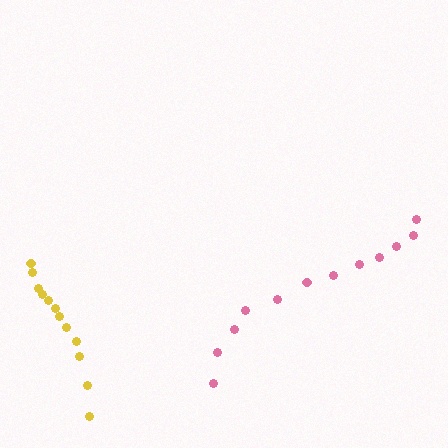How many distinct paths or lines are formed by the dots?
There are 2 distinct paths.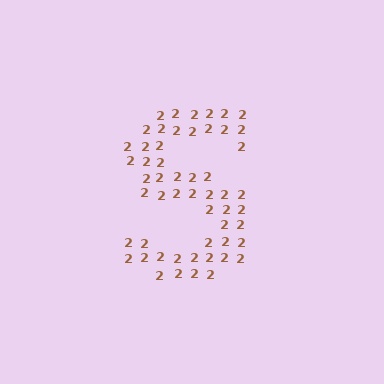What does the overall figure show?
The overall figure shows the letter S.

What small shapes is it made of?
It is made of small digit 2's.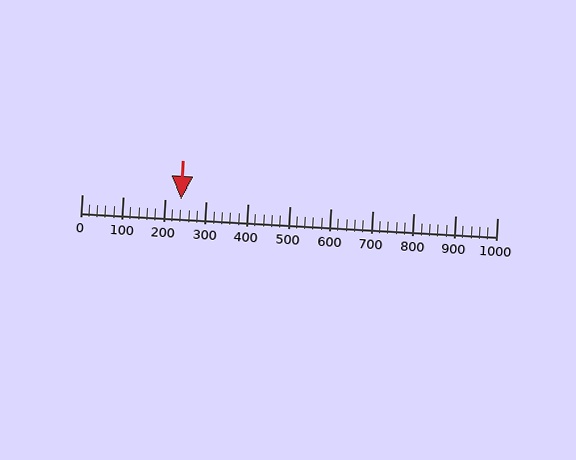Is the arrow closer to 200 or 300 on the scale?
The arrow is closer to 200.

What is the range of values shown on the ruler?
The ruler shows values from 0 to 1000.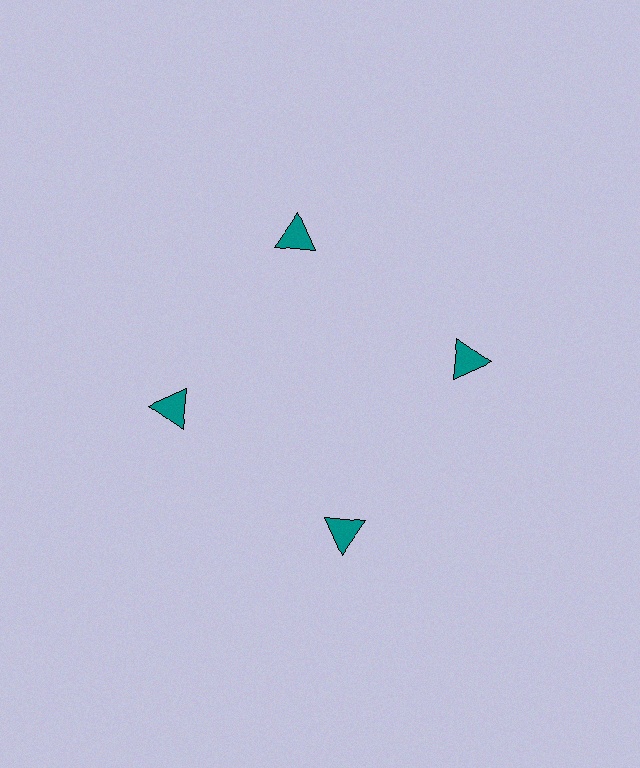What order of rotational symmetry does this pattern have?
This pattern has 4-fold rotational symmetry.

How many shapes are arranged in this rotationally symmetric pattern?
There are 4 shapes, arranged in 4 groups of 1.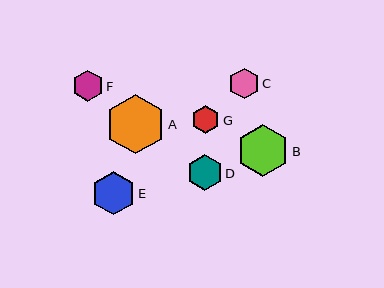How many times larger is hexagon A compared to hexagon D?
Hexagon A is approximately 1.7 times the size of hexagon D.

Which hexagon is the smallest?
Hexagon G is the smallest with a size of approximately 28 pixels.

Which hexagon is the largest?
Hexagon A is the largest with a size of approximately 59 pixels.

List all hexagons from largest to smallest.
From largest to smallest: A, B, E, D, F, C, G.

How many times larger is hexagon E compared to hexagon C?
Hexagon E is approximately 1.4 times the size of hexagon C.